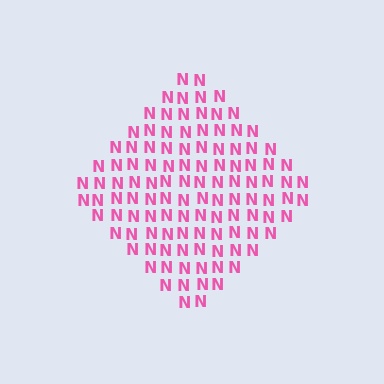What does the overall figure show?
The overall figure shows a diamond.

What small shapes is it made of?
It is made of small letter N's.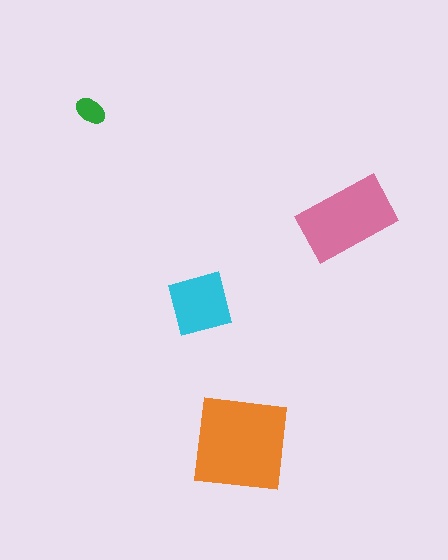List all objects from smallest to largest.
The green ellipse, the cyan square, the pink rectangle, the orange square.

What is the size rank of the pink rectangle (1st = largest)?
2nd.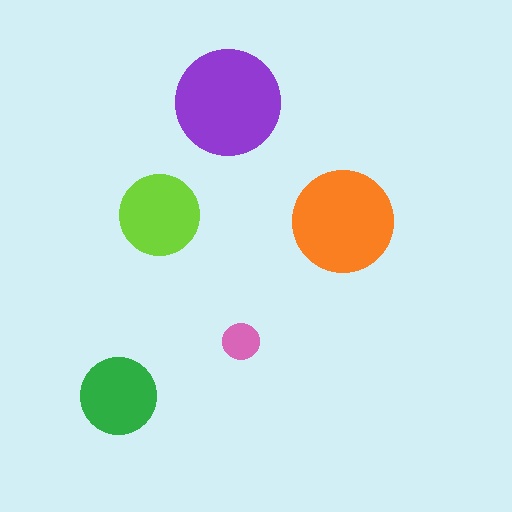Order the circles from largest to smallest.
the purple one, the orange one, the lime one, the green one, the pink one.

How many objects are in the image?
There are 5 objects in the image.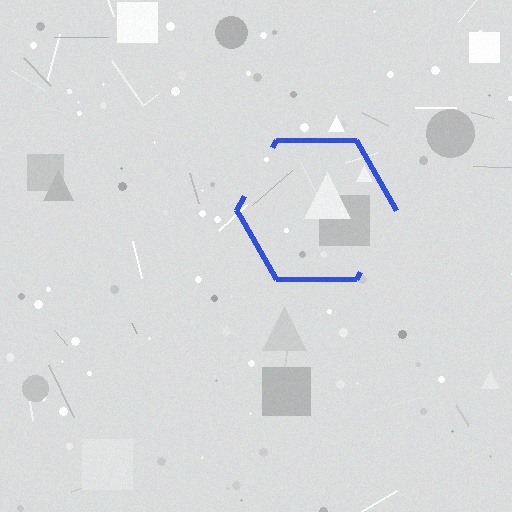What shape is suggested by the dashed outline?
The dashed outline suggests a hexagon.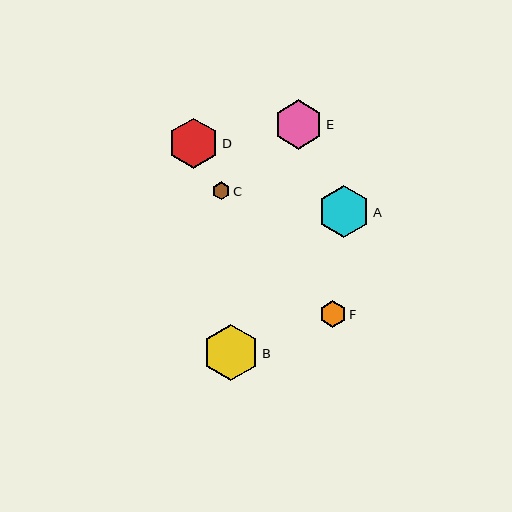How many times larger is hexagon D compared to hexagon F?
Hexagon D is approximately 1.9 times the size of hexagon F.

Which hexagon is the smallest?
Hexagon C is the smallest with a size of approximately 18 pixels.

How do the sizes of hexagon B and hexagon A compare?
Hexagon B and hexagon A are approximately the same size.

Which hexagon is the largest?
Hexagon B is the largest with a size of approximately 56 pixels.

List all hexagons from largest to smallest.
From largest to smallest: B, A, D, E, F, C.